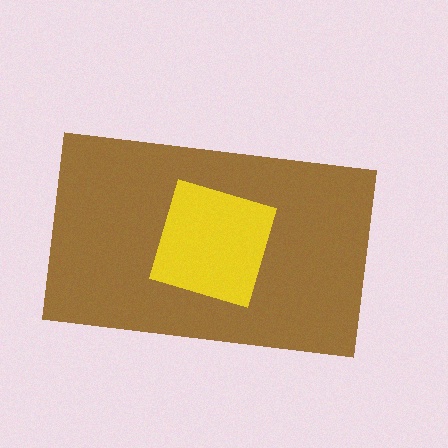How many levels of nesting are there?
2.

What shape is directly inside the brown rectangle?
The yellow diamond.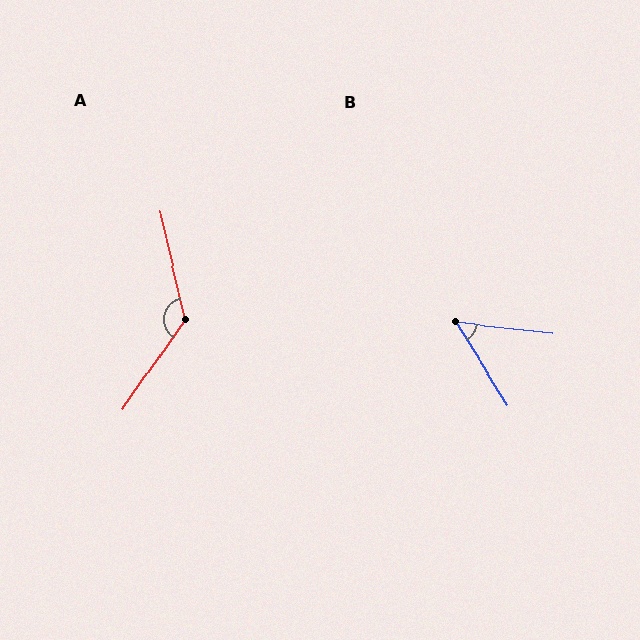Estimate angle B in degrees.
Approximately 52 degrees.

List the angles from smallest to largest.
B (52°), A (132°).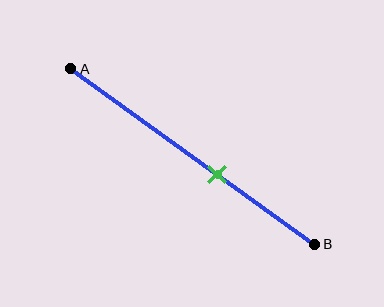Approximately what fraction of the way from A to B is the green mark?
The green mark is approximately 60% of the way from A to B.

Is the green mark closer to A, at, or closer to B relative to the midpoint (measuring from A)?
The green mark is closer to point B than the midpoint of segment AB.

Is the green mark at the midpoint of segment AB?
No, the mark is at about 60% from A, not at the 50% midpoint.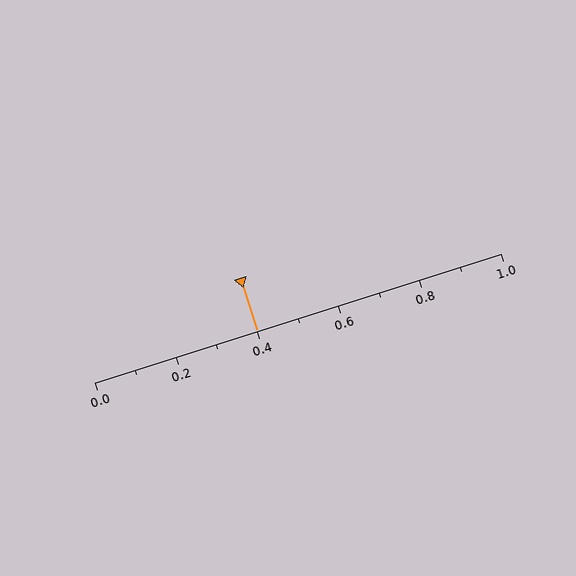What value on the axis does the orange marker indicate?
The marker indicates approximately 0.4.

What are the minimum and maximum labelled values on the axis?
The axis runs from 0.0 to 1.0.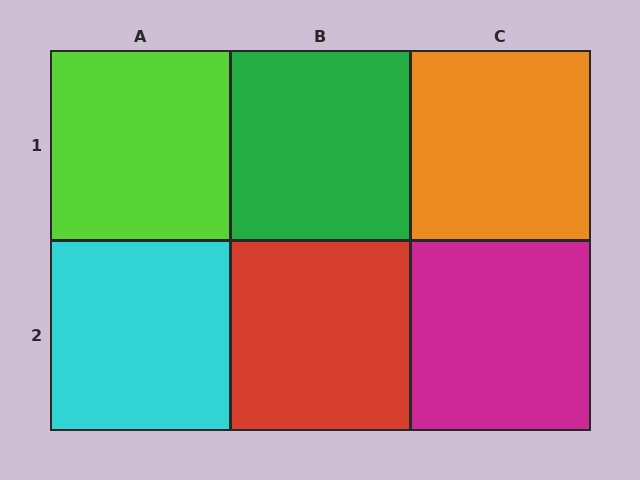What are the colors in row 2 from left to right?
Cyan, red, magenta.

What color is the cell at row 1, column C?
Orange.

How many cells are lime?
1 cell is lime.